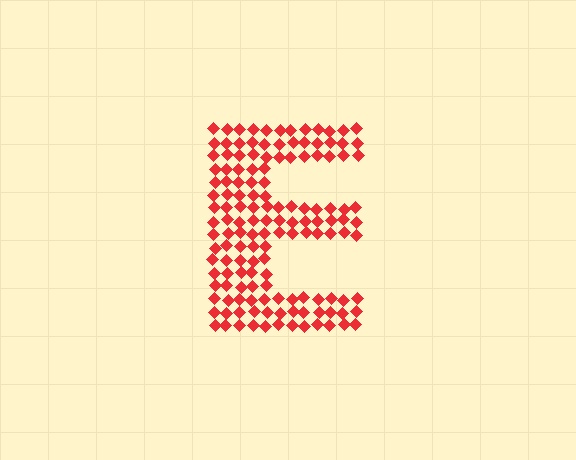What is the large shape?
The large shape is the letter E.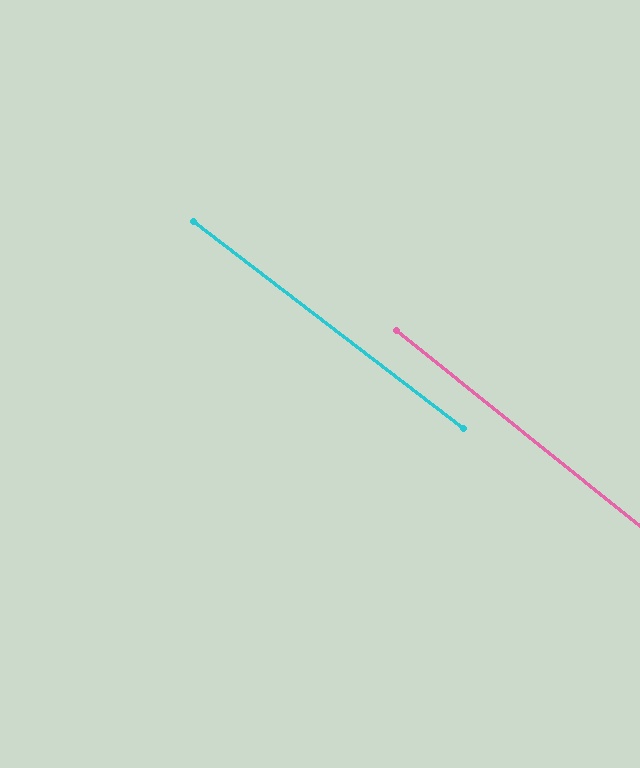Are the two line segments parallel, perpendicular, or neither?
Parallel — their directions differ by only 1.5°.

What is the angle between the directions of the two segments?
Approximately 1 degree.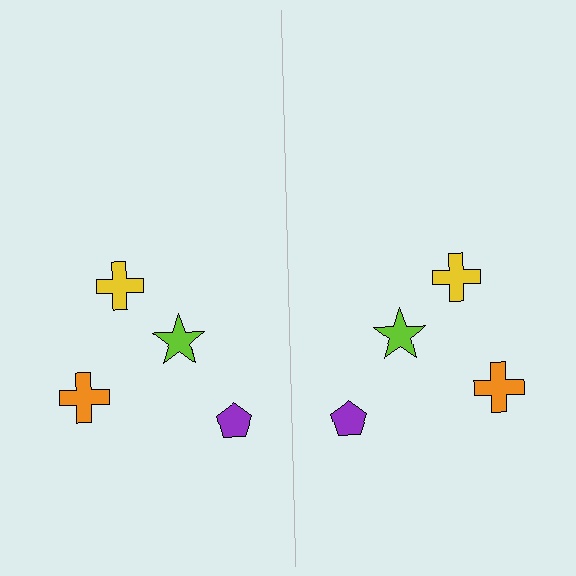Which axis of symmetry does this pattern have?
The pattern has a vertical axis of symmetry running through the center of the image.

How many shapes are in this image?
There are 8 shapes in this image.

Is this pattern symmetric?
Yes, this pattern has bilateral (reflection) symmetry.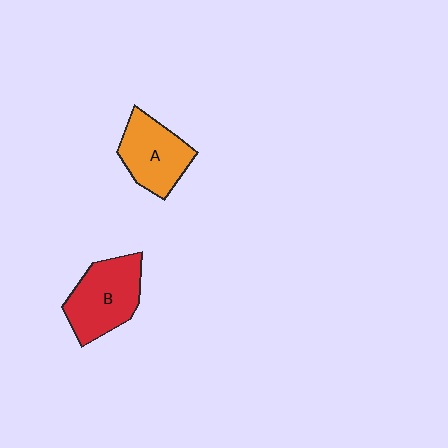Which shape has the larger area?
Shape B (red).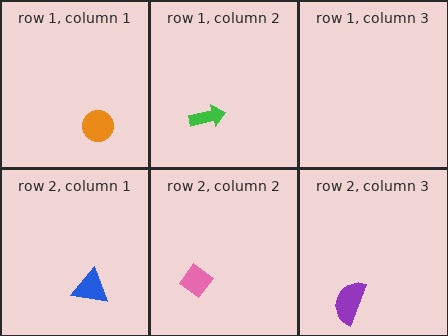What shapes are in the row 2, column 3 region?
The purple semicircle.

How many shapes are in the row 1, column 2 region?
1.